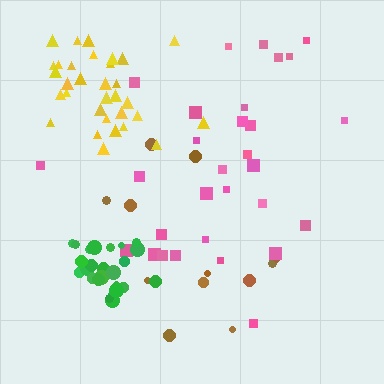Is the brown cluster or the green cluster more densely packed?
Green.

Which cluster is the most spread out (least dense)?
Brown.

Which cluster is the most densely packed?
Green.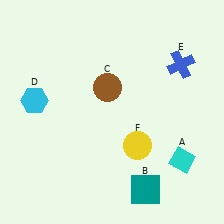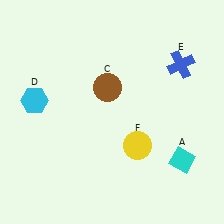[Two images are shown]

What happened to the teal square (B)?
The teal square (B) was removed in Image 2. It was in the bottom-right area of Image 1.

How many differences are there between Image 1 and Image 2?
There is 1 difference between the two images.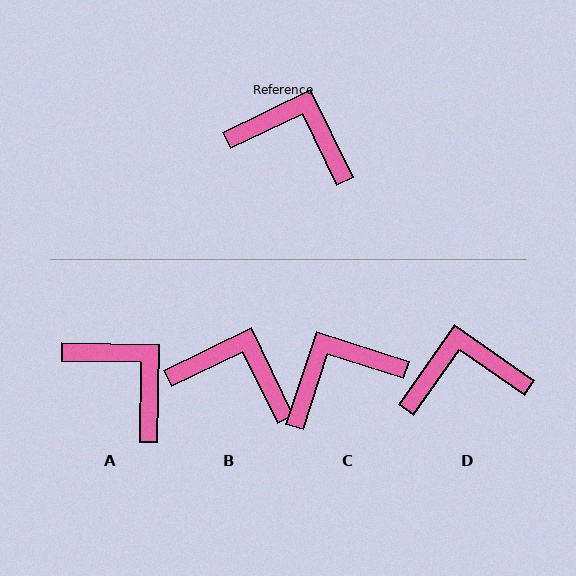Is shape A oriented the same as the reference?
No, it is off by about 27 degrees.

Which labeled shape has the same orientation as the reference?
B.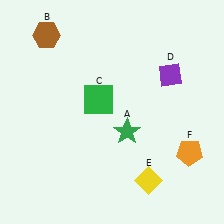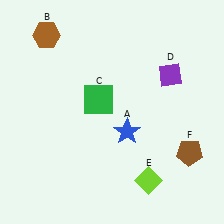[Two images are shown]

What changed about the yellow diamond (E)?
In Image 1, E is yellow. In Image 2, it changed to lime.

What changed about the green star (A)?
In Image 1, A is green. In Image 2, it changed to blue.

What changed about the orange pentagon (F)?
In Image 1, F is orange. In Image 2, it changed to brown.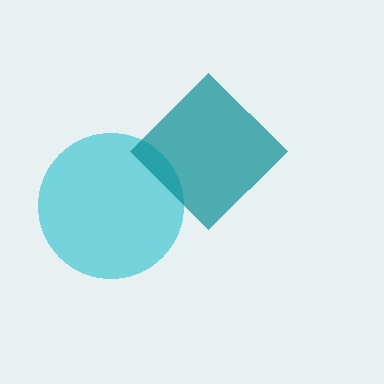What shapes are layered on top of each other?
The layered shapes are: a cyan circle, a teal diamond.